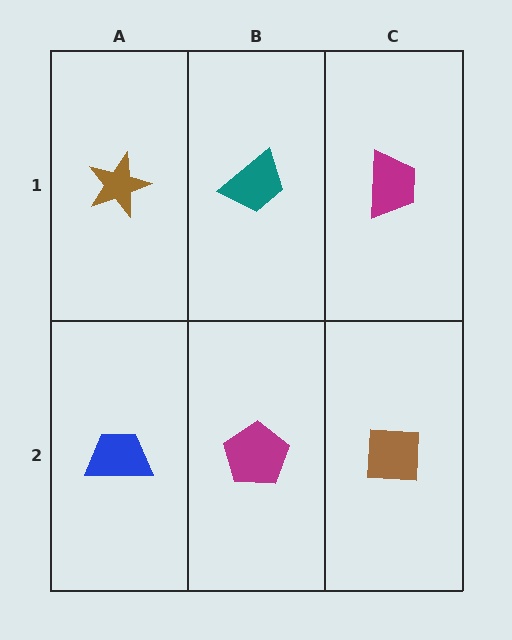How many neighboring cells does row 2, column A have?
2.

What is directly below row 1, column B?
A magenta pentagon.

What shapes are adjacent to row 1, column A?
A blue trapezoid (row 2, column A), a teal trapezoid (row 1, column B).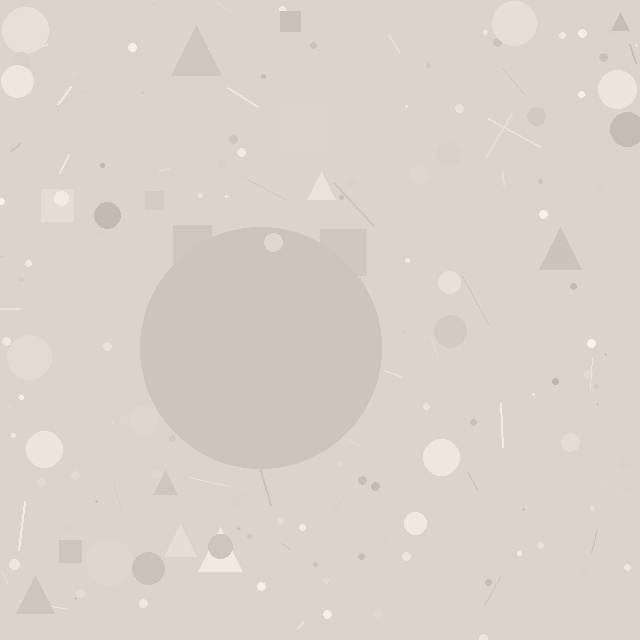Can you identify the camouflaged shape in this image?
The camouflaged shape is a circle.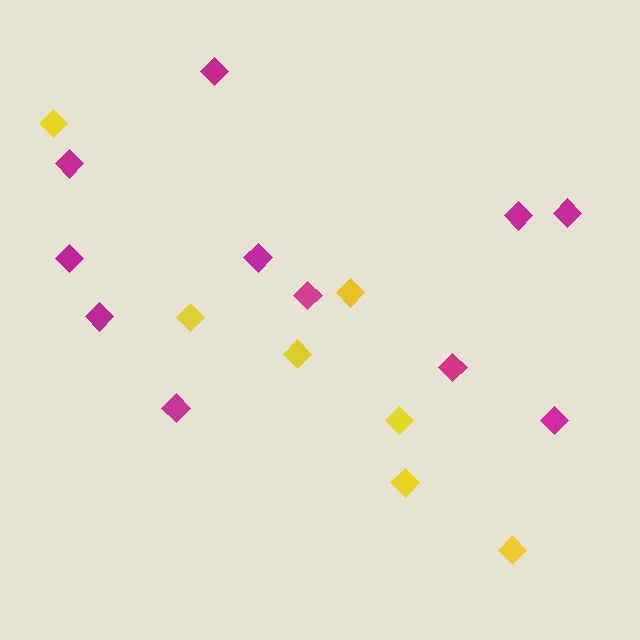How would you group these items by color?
There are 2 groups: one group of magenta diamonds (11) and one group of yellow diamonds (7).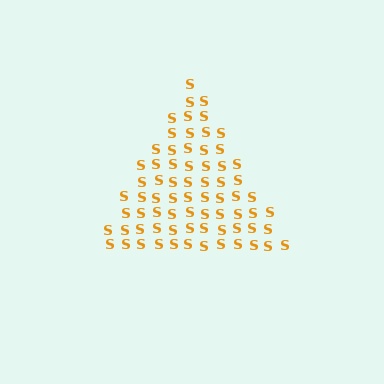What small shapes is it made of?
It is made of small letter S's.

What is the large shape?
The large shape is a triangle.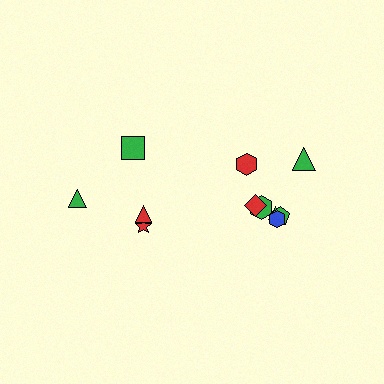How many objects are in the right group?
There are 8 objects.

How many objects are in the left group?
There are 4 objects.